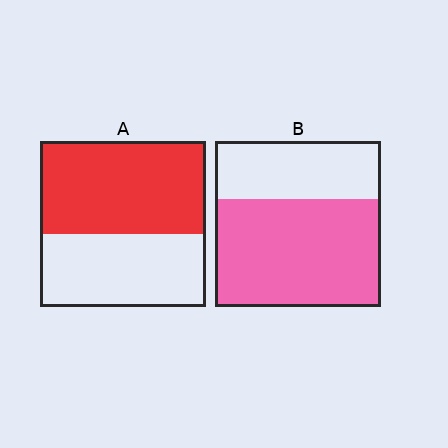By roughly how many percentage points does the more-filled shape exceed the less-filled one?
By roughly 10 percentage points (B over A).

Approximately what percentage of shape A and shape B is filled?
A is approximately 55% and B is approximately 65%.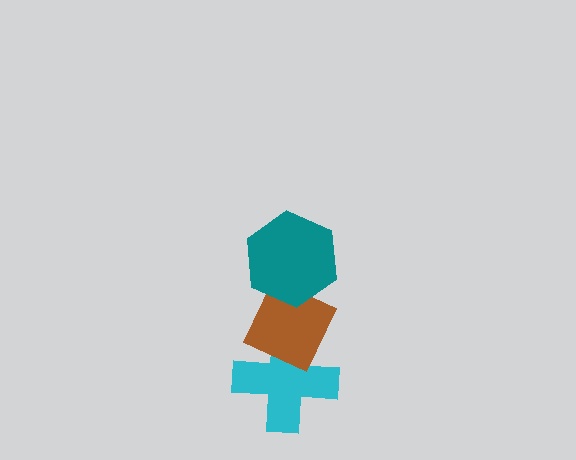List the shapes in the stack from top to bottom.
From top to bottom: the teal hexagon, the brown diamond, the cyan cross.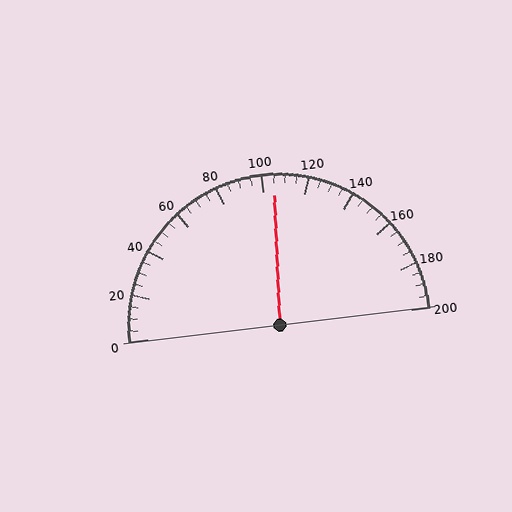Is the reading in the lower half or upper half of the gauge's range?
The reading is in the upper half of the range (0 to 200).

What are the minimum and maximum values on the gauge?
The gauge ranges from 0 to 200.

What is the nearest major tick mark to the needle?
The nearest major tick mark is 100.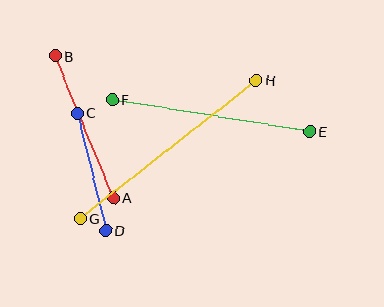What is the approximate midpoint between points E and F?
The midpoint is at approximately (211, 116) pixels.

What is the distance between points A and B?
The distance is approximately 153 pixels.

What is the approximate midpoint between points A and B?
The midpoint is at approximately (84, 127) pixels.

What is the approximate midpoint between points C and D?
The midpoint is at approximately (91, 172) pixels.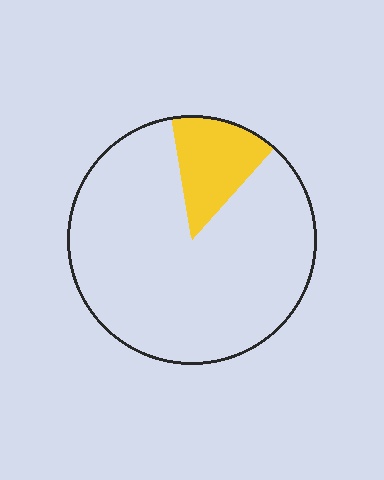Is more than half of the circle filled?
No.